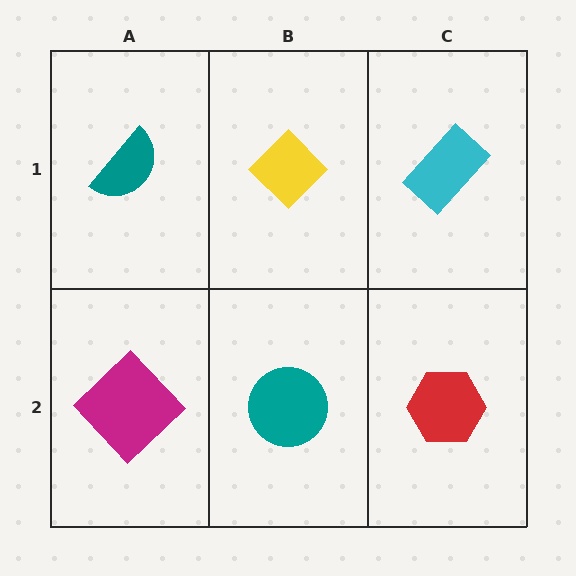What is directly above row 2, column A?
A teal semicircle.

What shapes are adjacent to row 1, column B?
A teal circle (row 2, column B), a teal semicircle (row 1, column A), a cyan rectangle (row 1, column C).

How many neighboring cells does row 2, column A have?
2.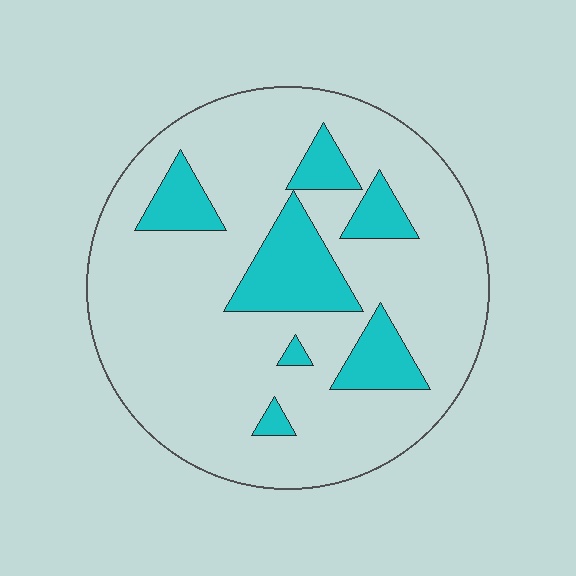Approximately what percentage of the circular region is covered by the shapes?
Approximately 20%.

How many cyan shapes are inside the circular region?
7.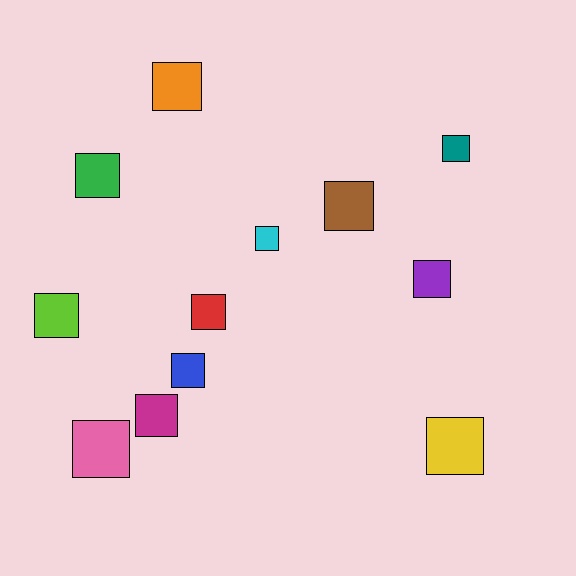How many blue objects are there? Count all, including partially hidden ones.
There is 1 blue object.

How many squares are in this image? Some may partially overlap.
There are 12 squares.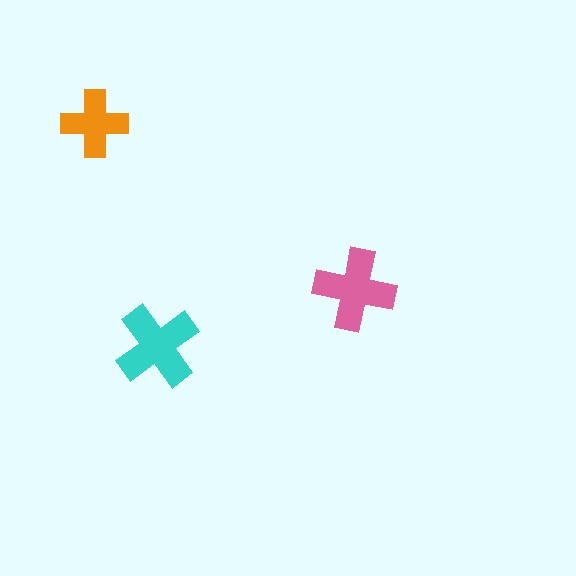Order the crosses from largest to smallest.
the cyan one, the pink one, the orange one.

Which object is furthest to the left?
The orange cross is leftmost.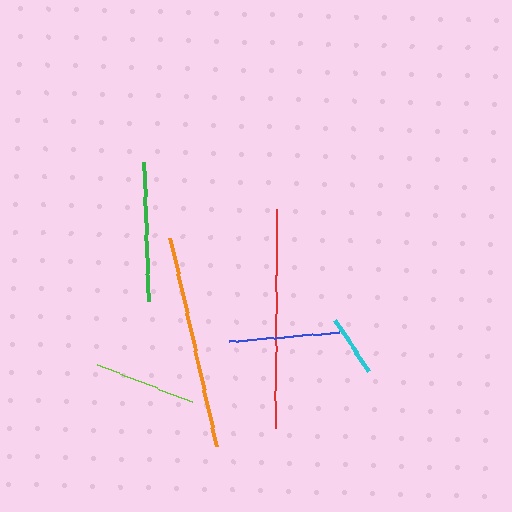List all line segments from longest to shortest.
From longest to shortest: red, orange, green, blue, lime, cyan.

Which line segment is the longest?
The red line is the longest at approximately 219 pixels.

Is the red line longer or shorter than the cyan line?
The red line is longer than the cyan line.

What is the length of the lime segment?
The lime segment is approximately 102 pixels long.